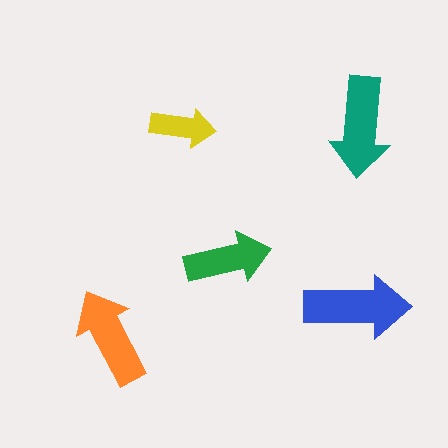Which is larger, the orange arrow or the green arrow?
The orange one.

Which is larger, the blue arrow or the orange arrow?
The blue one.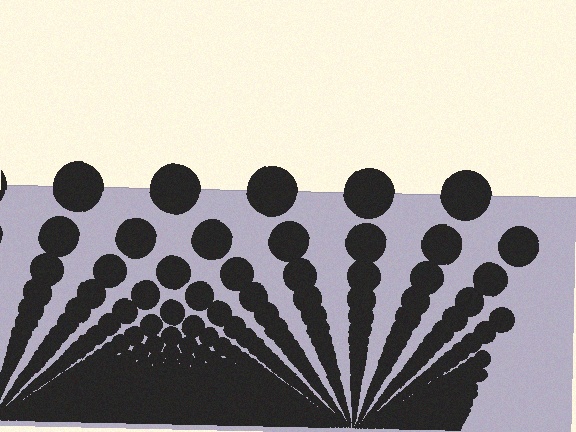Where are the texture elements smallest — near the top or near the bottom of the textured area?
Near the bottom.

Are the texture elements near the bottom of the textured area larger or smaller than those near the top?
Smaller. The gradient is inverted — elements near the bottom are smaller and denser.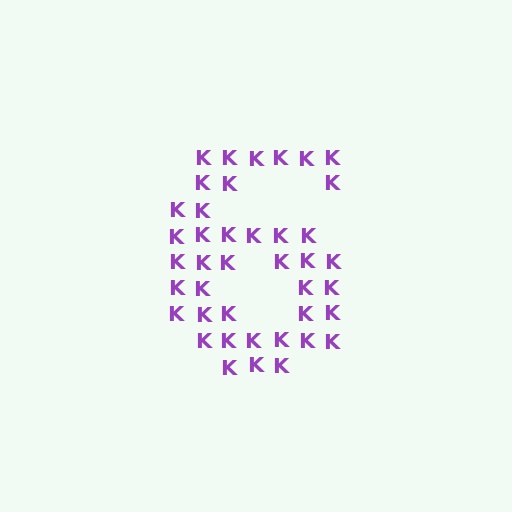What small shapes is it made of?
It is made of small letter K's.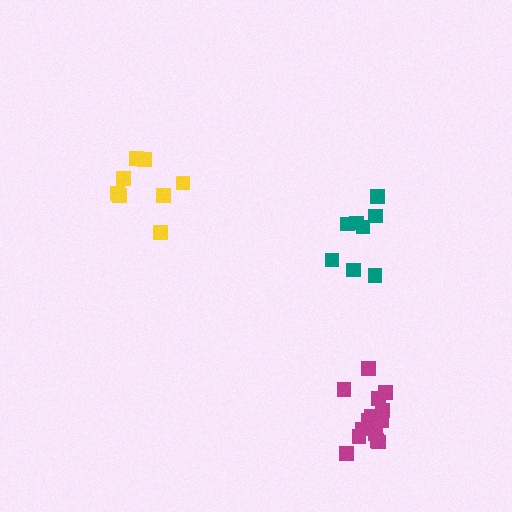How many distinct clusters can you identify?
There are 3 distinct clusters.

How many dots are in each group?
Group 1: 14 dots, Group 2: 8 dots, Group 3: 8 dots (30 total).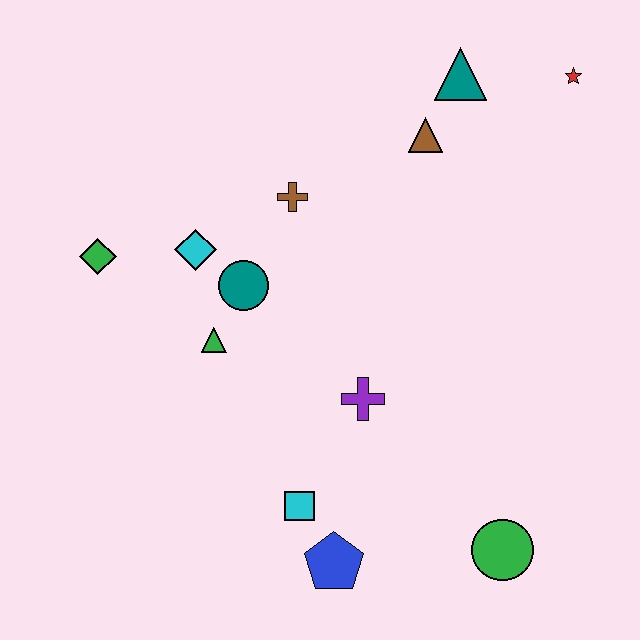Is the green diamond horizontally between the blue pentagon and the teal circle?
No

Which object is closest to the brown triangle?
The teal triangle is closest to the brown triangle.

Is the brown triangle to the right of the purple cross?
Yes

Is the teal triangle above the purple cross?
Yes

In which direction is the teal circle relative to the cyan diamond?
The teal circle is to the right of the cyan diamond.